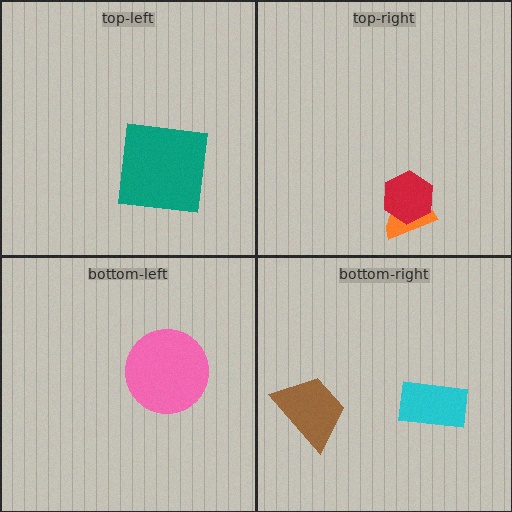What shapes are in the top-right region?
The orange semicircle, the red hexagon.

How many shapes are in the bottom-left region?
1.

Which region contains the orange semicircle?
The top-right region.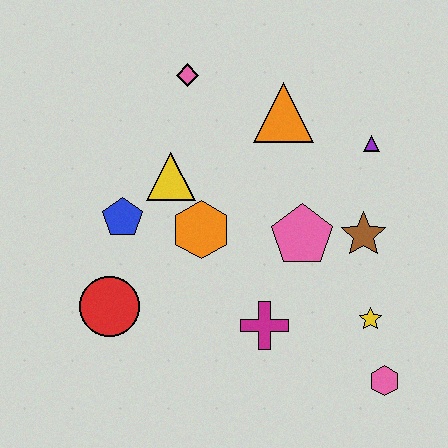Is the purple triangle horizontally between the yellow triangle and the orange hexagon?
No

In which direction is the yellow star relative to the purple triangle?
The yellow star is below the purple triangle.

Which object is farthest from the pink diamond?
The pink hexagon is farthest from the pink diamond.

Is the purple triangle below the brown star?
No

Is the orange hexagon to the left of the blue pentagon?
No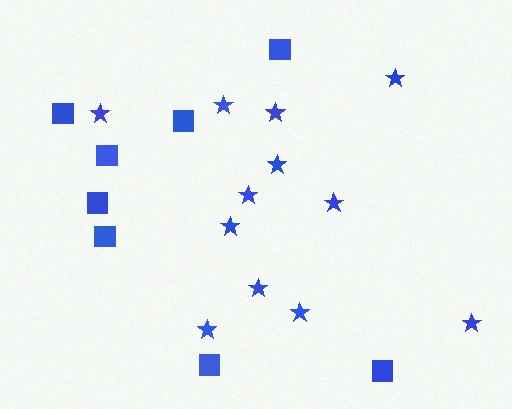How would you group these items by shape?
There are 2 groups: one group of squares (8) and one group of stars (12).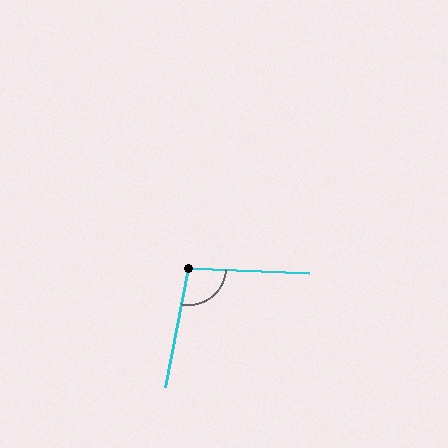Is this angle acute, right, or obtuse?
It is obtuse.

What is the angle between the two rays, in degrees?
Approximately 98 degrees.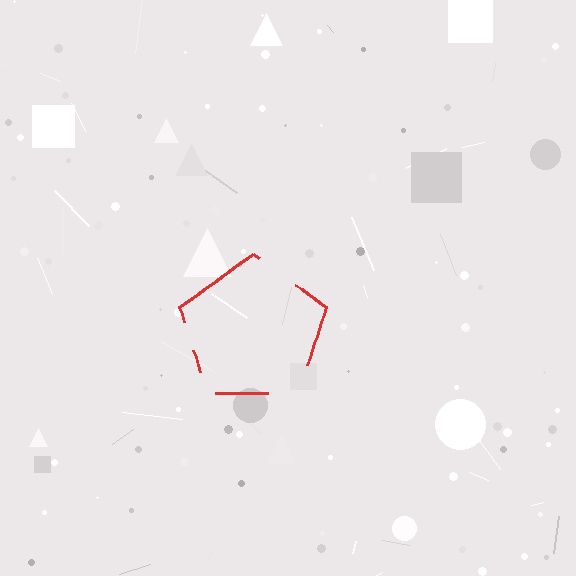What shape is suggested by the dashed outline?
The dashed outline suggests a pentagon.